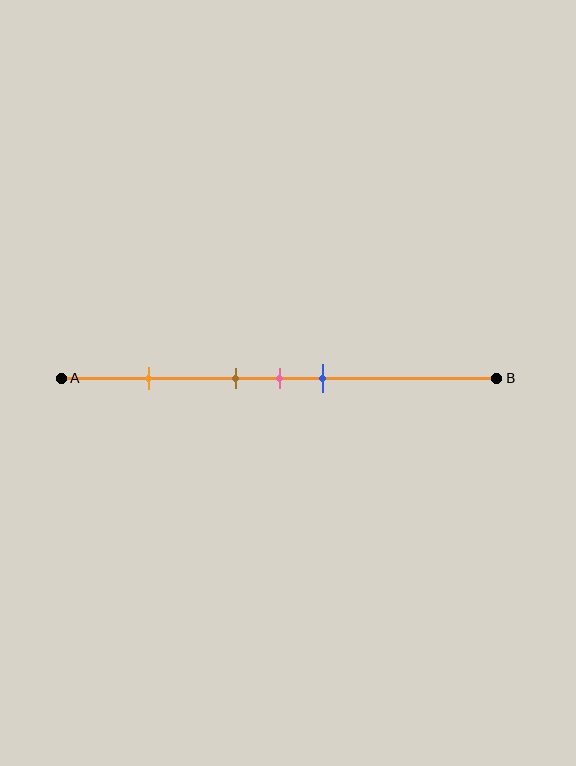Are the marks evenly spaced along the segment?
No, the marks are not evenly spaced.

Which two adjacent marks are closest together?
The brown and pink marks are the closest adjacent pair.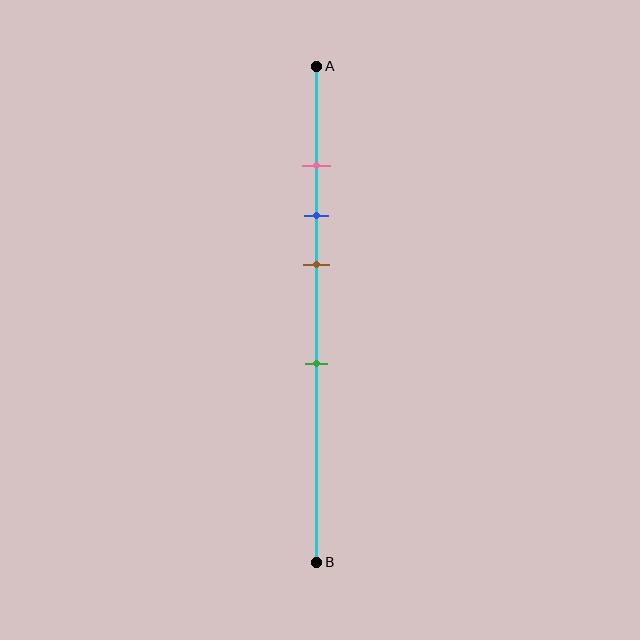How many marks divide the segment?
There are 4 marks dividing the segment.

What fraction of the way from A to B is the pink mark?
The pink mark is approximately 20% (0.2) of the way from A to B.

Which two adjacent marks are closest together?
The pink and blue marks are the closest adjacent pair.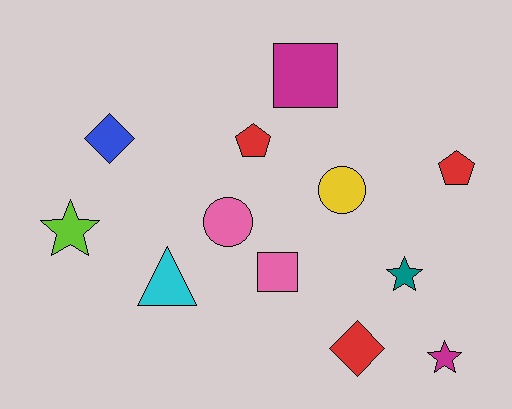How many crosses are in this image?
There are no crosses.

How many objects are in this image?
There are 12 objects.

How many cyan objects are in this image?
There is 1 cyan object.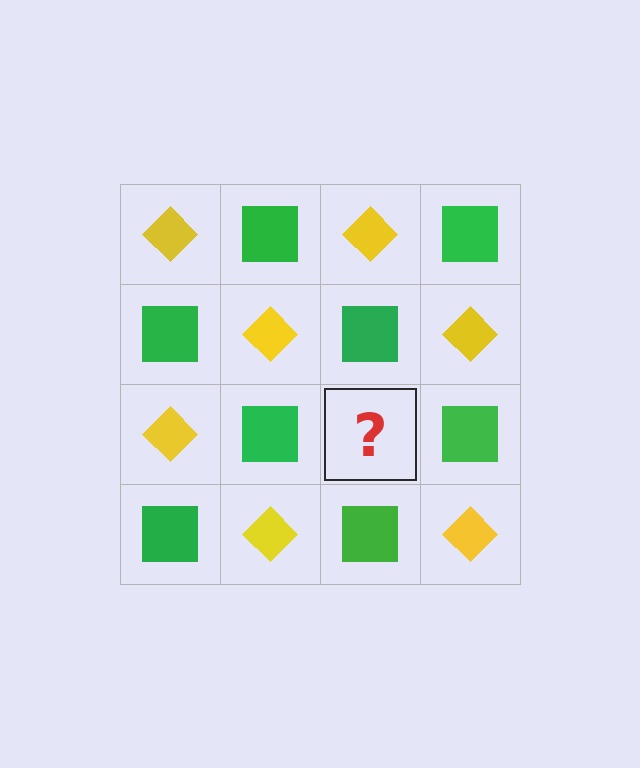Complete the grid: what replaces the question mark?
The question mark should be replaced with a yellow diamond.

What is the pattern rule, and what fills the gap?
The rule is that it alternates yellow diamond and green square in a checkerboard pattern. The gap should be filled with a yellow diamond.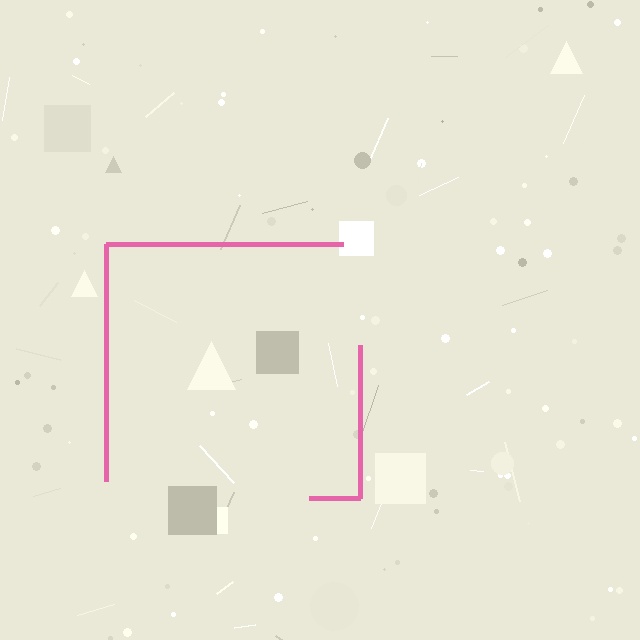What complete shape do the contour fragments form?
The contour fragments form a square.